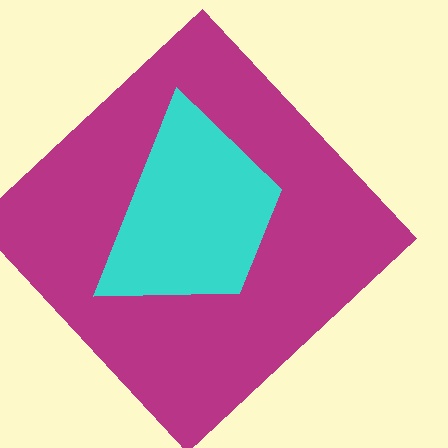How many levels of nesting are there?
2.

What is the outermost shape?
The magenta diamond.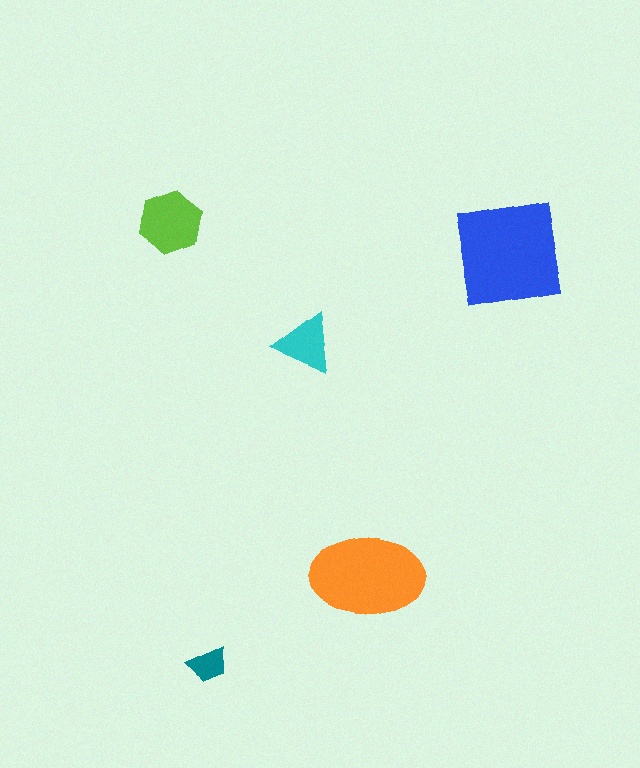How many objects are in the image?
There are 5 objects in the image.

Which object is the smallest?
The teal trapezoid.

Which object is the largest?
The blue square.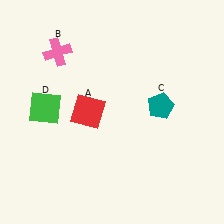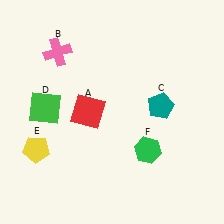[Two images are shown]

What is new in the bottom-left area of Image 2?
A yellow pentagon (E) was added in the bottom-left area of Image 2.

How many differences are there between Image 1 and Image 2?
There are 2 differences between the two images.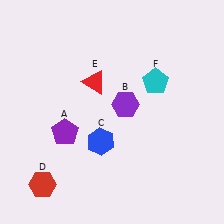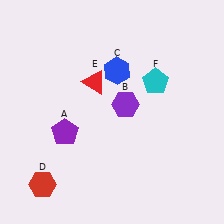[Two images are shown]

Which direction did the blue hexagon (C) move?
The blue hexagon (C) moved up.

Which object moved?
The blue hexagon (C) moved up.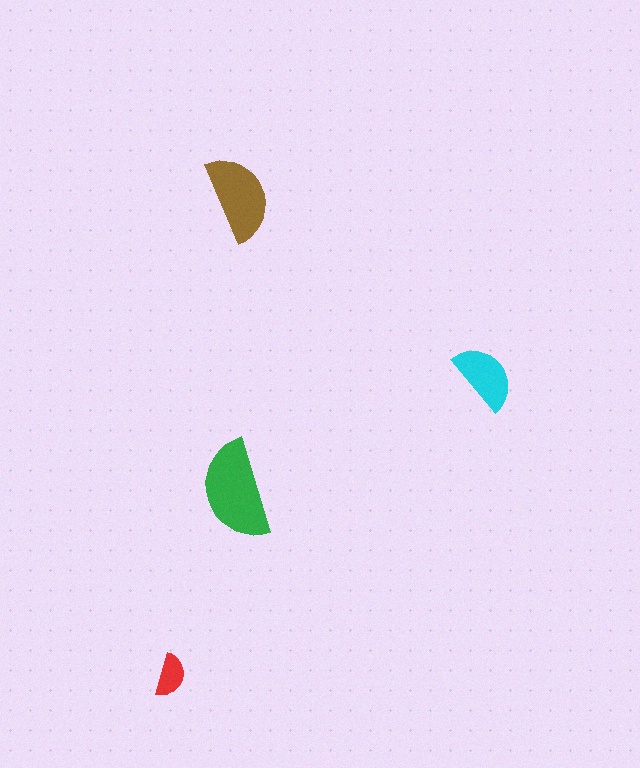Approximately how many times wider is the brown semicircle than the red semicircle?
About 2 times wider.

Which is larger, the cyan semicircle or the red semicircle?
The cyan one.